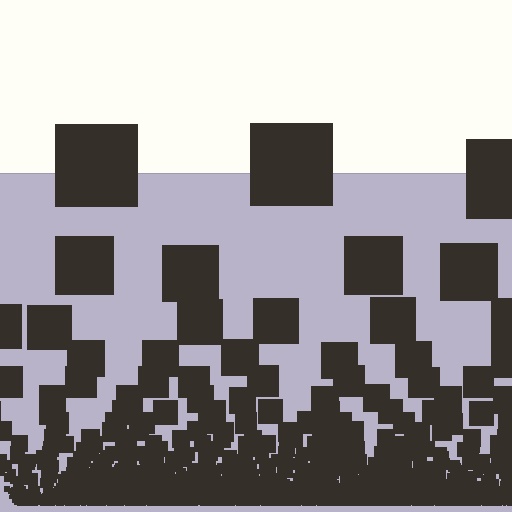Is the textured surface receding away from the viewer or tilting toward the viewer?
The surface appears to tilt toward the viewer. Texture elements get larger and sparser toward the top.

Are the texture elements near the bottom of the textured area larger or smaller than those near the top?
Smaller. The gradient is inverted — elements near the bottom are smaller and denser.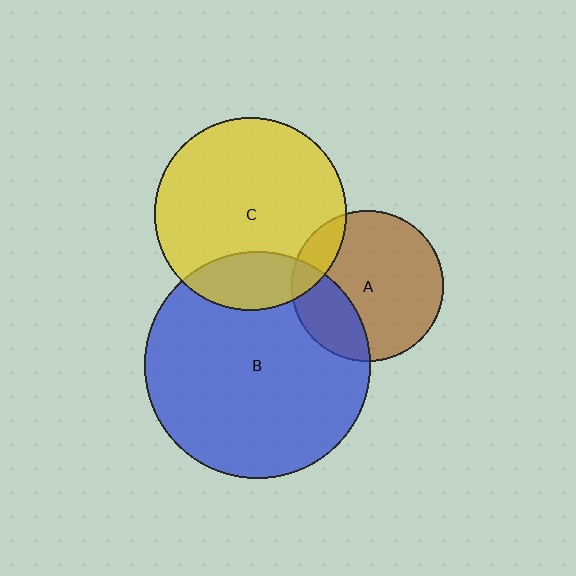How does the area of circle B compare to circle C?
Approximately 1.4 times.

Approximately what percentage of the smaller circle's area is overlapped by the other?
Approximately 20%.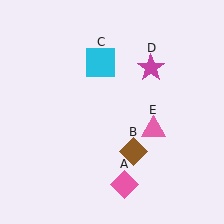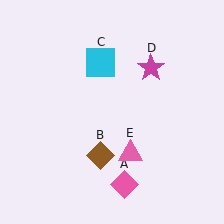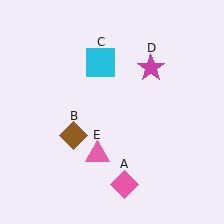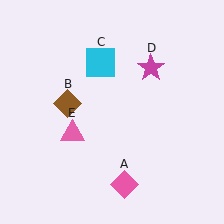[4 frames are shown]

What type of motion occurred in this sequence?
The brown diamond (object B), pink triangle (object E) rotated clockwise around the center of the scene.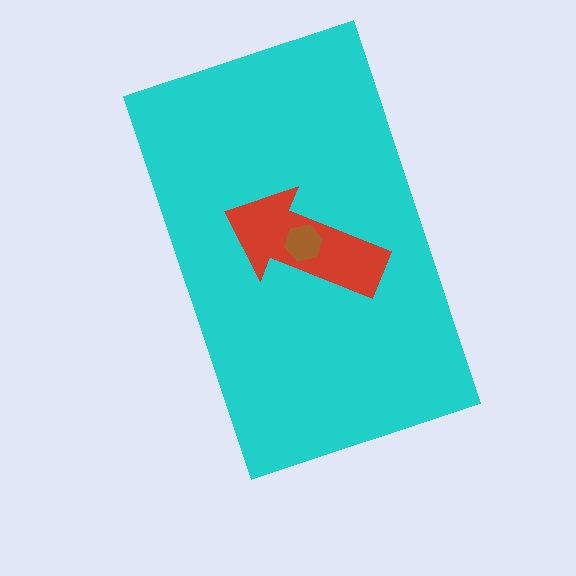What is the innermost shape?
The brown hexagon.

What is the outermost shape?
The cyan rectangle.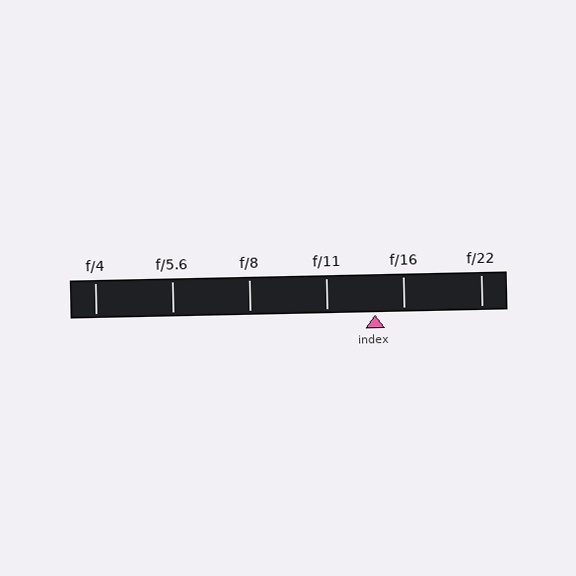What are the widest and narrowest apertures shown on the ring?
The widest aperture shown is f/4 and the narrowest is f/22.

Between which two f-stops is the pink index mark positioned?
The index mark is between f/11 and f/16.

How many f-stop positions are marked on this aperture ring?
There are 6 f-stop positions marked.